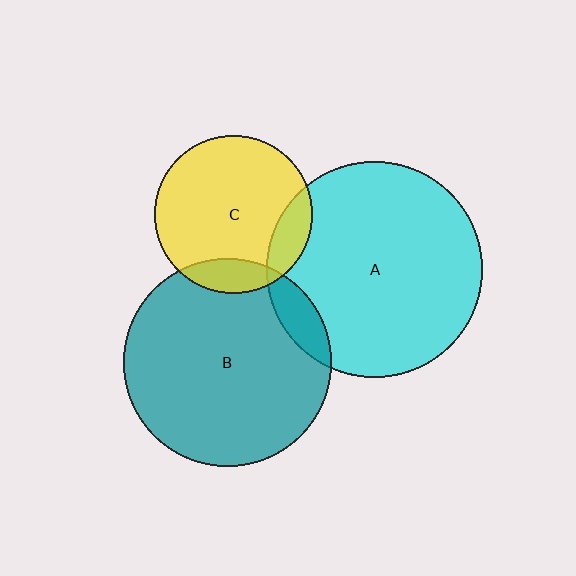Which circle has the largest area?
Circle A (cyan).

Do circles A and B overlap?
Yes.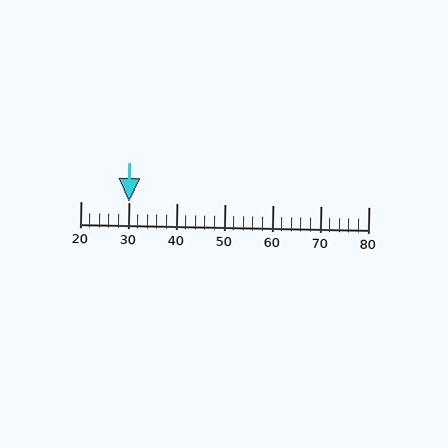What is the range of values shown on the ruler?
The ruler shows values from 20 to 80.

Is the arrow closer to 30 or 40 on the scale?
The arrow is closer to 30.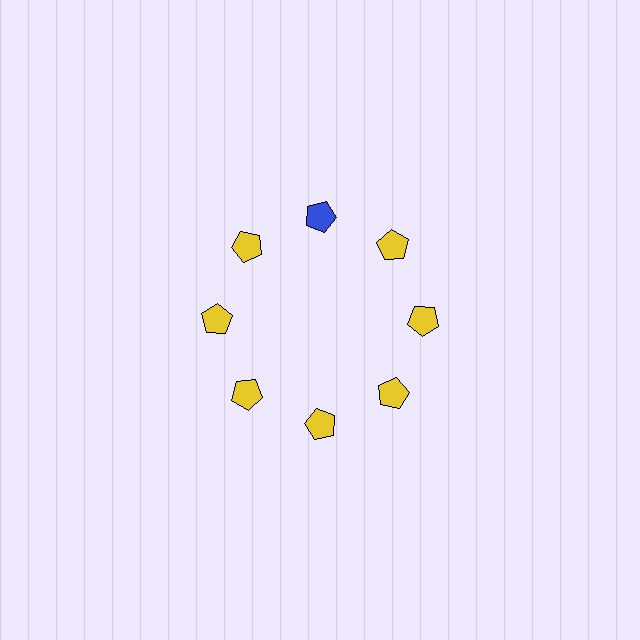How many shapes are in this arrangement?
There are 8 shapes arranged in a ring pattern.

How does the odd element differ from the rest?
It has a different color: blue instead of yellow.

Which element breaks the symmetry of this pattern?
The blue pentagon at roughly the 12 o'clock position breaks the symmetry. All other shapes are yellow pentagons.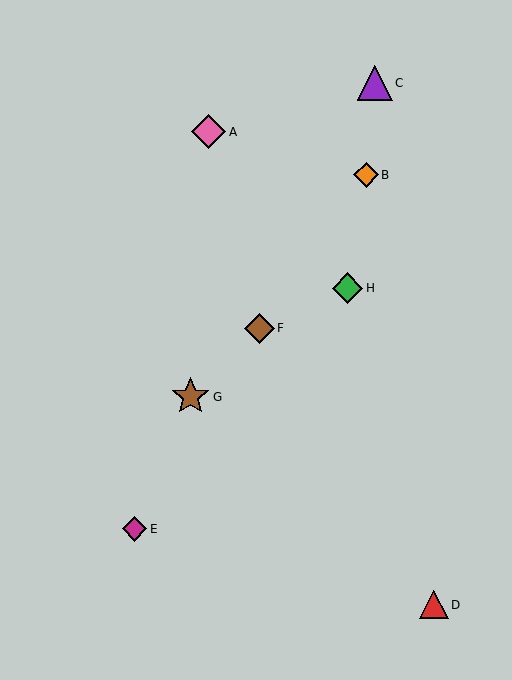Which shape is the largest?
The brown star (labeled G) is the largest.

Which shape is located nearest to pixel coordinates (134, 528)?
The magenta diamond (labeled E) at (135, 529) is nearest to that location.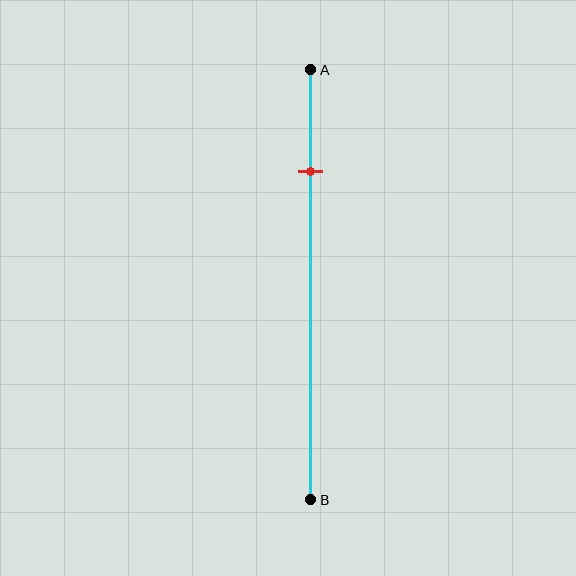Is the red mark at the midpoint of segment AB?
No, the mark is at about 25% from A, not at the 50% midpoint.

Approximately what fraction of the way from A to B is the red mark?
The red mark is approximately 25% of the way from A to B.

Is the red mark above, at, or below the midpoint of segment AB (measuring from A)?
The red mark is above the midpoint of segment AB.